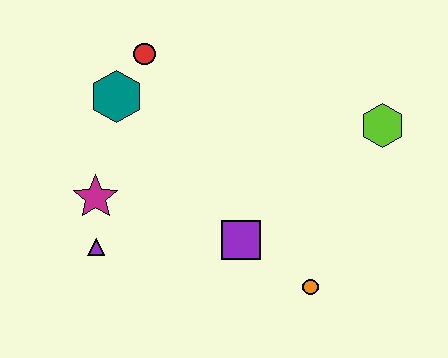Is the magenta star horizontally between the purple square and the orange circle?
No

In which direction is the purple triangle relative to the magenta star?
The purple triangle is below the magenta star.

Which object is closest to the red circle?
The teal hexagon is closest to the red circle.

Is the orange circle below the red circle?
Yes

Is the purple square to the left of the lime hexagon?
Yes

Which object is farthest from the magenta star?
The lime hexagon is farthest from the magenta star.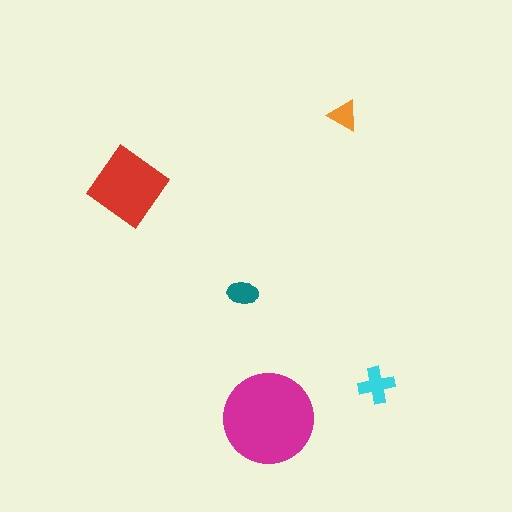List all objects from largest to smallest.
The magenta circle, the red diamond, the cyan cross, the teal ellipse, the orange triangle.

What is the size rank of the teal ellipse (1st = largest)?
4th.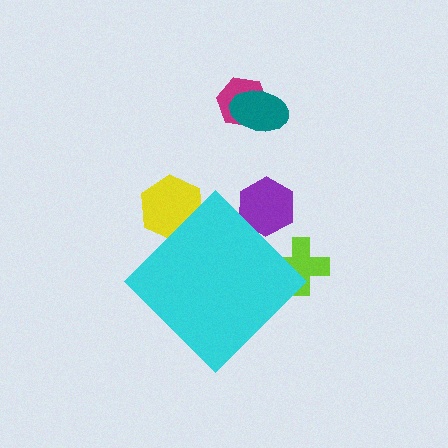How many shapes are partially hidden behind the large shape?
3 shapes are partially hidden.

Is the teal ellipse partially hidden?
No, the teal ellipse is fully visible.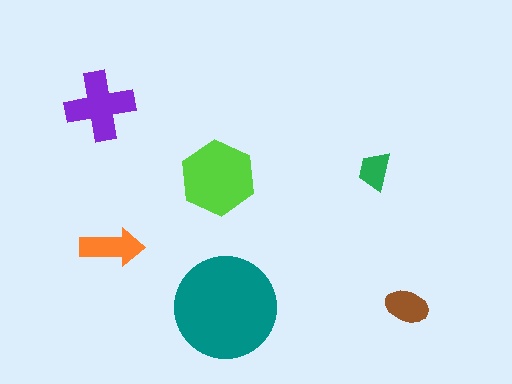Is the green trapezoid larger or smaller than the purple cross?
Smaller.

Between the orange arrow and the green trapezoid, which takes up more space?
The orange arrow.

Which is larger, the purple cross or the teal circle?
The teal circle.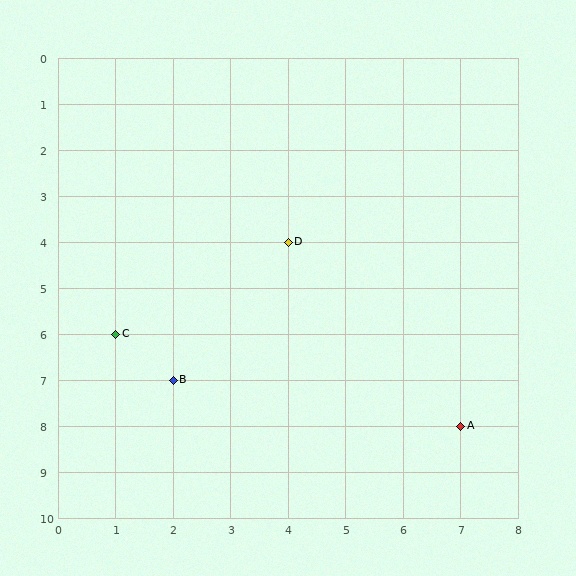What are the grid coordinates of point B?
Point B is at grid coordinates (2, 7).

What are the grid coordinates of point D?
Point D is at grid coordinates (4, 4).